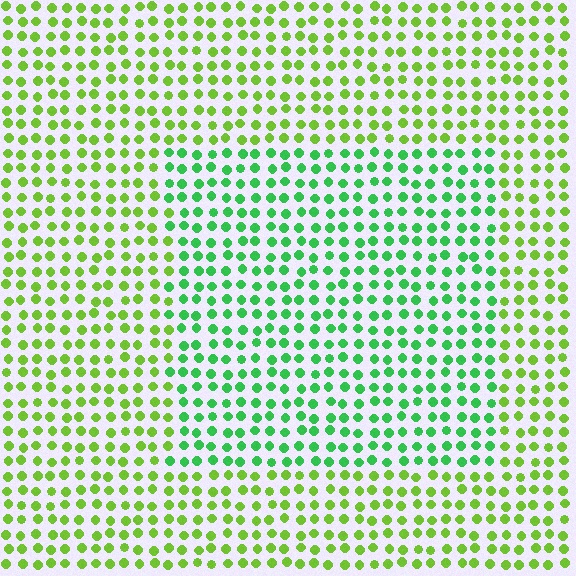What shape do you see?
I see a rectangle.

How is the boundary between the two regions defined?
The boundary is defined purely by a slight shift in hue (about 37 degrees). Spacing, size, and orientation are identical on both sides.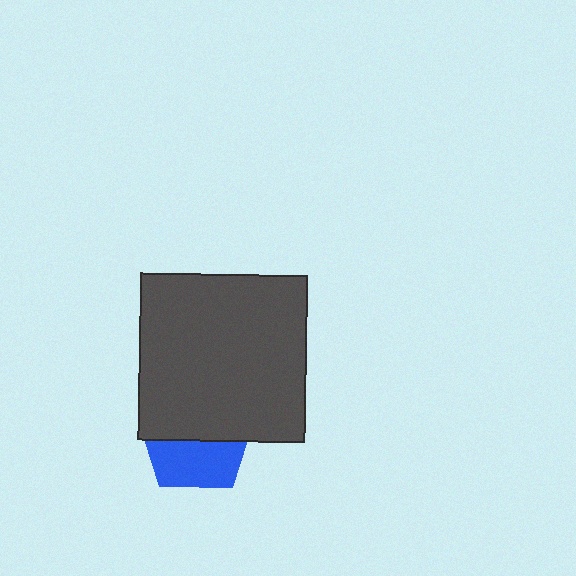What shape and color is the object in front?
The object in front is a dark gray square.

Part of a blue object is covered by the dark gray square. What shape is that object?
It is a pentagon.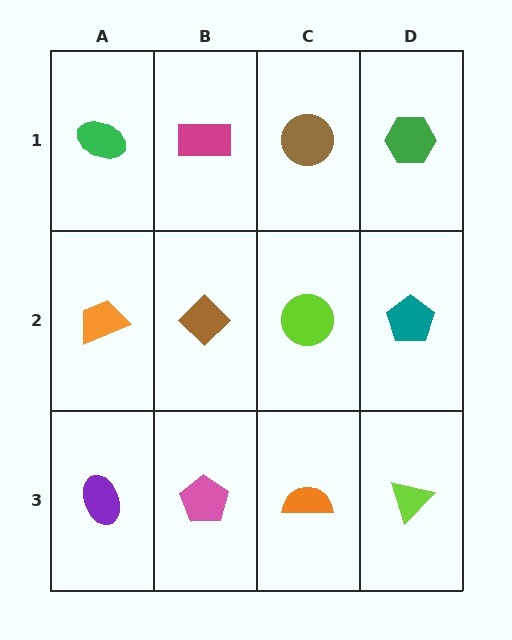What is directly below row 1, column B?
A brown diamond.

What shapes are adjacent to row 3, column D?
A teal pentagon (row 2, column D), an orange semicircle (row 3, column C).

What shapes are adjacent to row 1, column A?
An orange trapezoid (row 2, column A), a magenta rectangle (row 1, column B).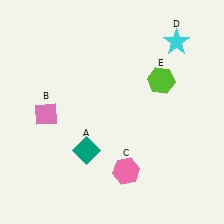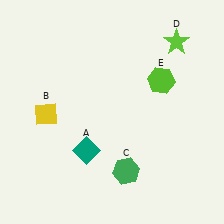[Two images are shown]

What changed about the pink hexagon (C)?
In Image 1, C is pink. In Image 2, it changed to green.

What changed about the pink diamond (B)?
In Image 1, B is pink. In Image 2, it changed to yellow.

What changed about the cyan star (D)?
In Image 1, D is cyan. In Image 2, it changed to lime.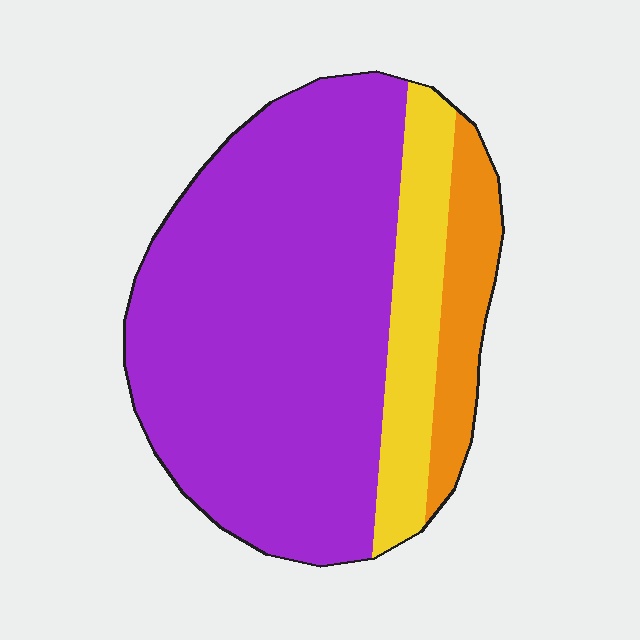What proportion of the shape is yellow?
Yellow takes up about one sixth (1/6) of the shape.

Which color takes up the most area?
Purple, at roughly 70%.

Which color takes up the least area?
Orange, at roughly 10%.